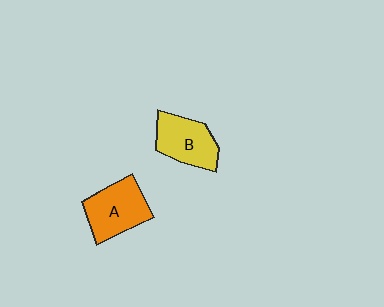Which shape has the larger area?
Shape A (orange).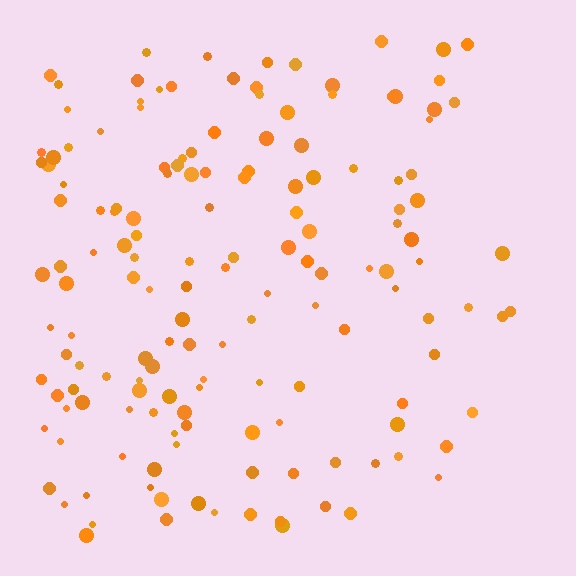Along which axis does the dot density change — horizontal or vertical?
Horizontal.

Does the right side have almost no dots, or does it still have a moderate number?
Still a moderate number, just noticeably fewer than the left.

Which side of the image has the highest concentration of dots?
The left.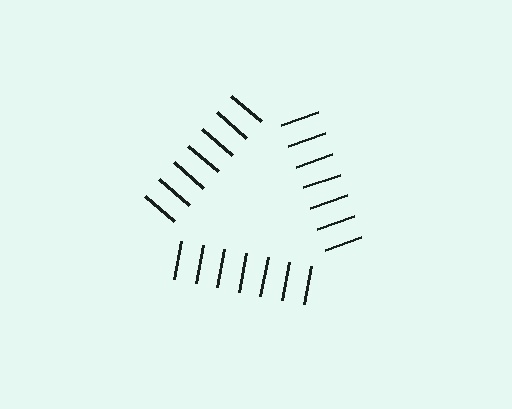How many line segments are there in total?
21 — 7 along each of the 3 edges.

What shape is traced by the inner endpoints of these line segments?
An illusory triangle — the line segments terminate on its edges but no continuous stroke is drawn.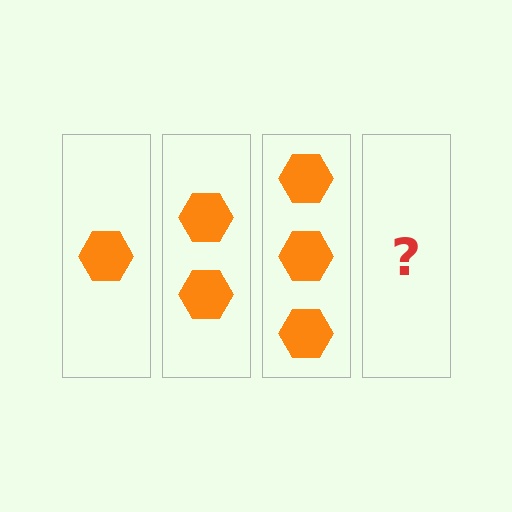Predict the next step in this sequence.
The next step is 4 hexagons.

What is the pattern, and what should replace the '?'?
The pattern is that each step adds one more hexagon. The '?' should be 4 hexagons.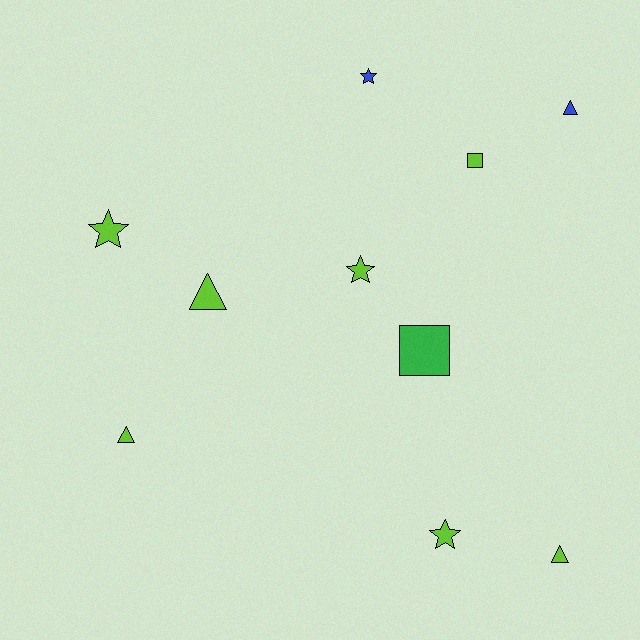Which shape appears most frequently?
Star, with 4 objects.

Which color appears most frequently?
Lime, with 7 objects.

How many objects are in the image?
There are 10 objects.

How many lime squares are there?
There is 1 lime square.